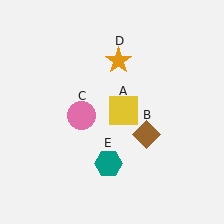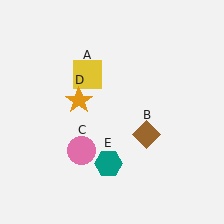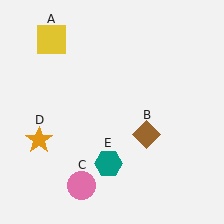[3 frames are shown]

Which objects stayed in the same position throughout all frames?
Brown diamond (object B) and teal hexagon (object E) remained stationary.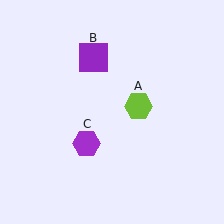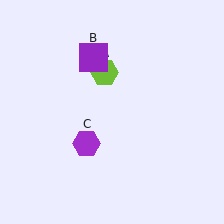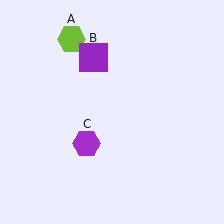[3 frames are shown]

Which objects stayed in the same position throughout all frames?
Purple square (object B) and purple hexagon (object C) remained stationary.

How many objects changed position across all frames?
1 object changed position: lime hexagon (object A).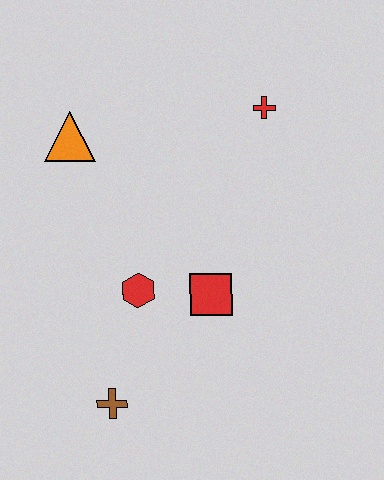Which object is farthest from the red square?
The orange triangle is farthest from the red square.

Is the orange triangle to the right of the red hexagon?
No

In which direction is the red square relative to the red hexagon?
The red square is to the right of the red hexagon.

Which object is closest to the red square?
The red hexagon is closest to the red square.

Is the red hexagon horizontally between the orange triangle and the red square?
Yes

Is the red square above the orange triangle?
No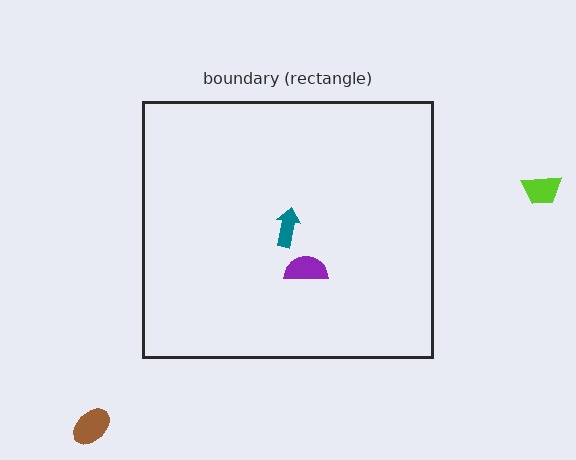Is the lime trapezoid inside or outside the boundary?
Outside.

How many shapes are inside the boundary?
2 inside, 2 outside.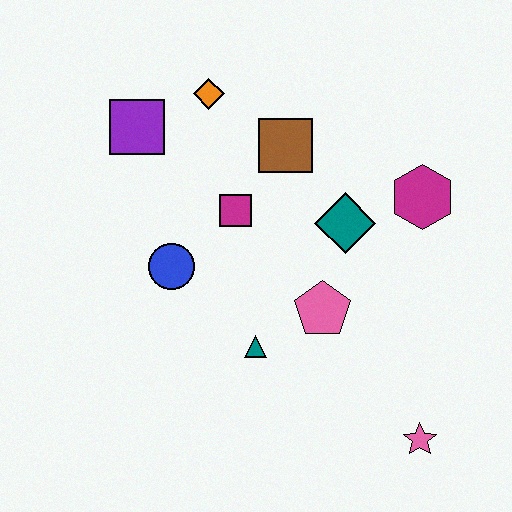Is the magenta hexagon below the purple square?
Yes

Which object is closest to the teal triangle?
The pink pentagon is closest to the teal triangle.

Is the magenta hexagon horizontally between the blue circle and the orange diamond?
No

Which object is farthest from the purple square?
The pink star is farthest from the purple square.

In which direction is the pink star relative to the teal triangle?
The pink star is to the right of the teal triangle.